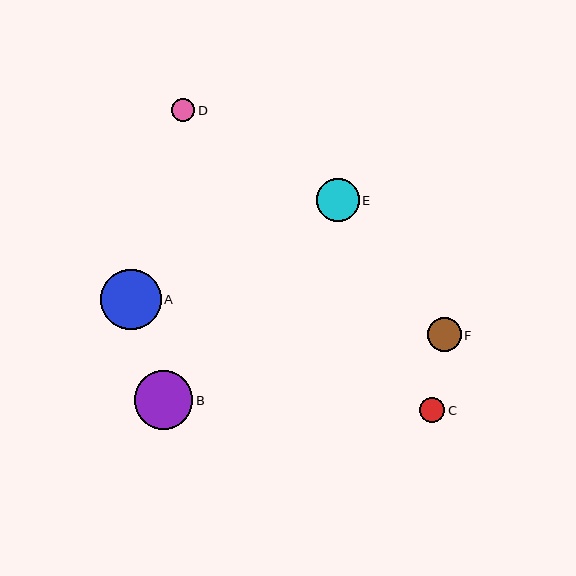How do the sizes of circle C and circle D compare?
Circle C and circle D are approximately the same size.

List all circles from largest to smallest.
From largest to smallest: A, B, E, F, C, D.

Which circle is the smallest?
Circle D is the smallest with a size of approximately 23 pixels.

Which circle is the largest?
Circle A is the largest with a size of approximately 60 pixels.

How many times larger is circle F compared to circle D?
Circle F is approximately 1.5 times the size of circle D.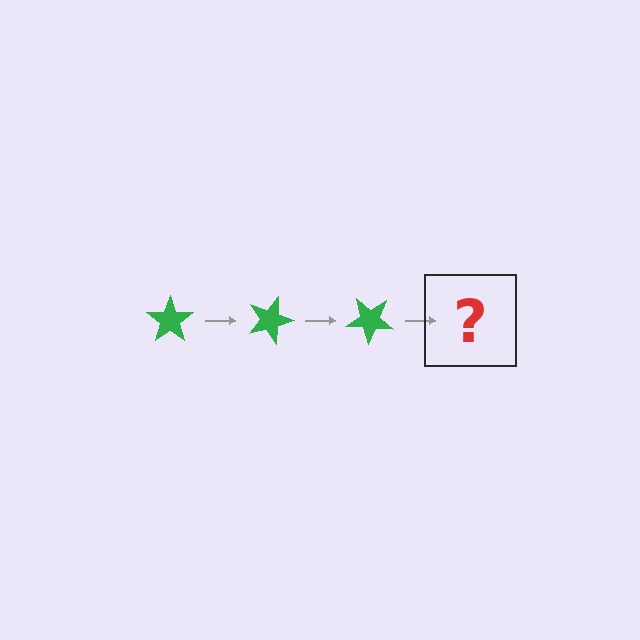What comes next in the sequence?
The next element should be a green star rotated 60 degrees.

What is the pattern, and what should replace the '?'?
The pattern is that the star rotates 20 degrees each step. The '?' should be a green star rotated 60 degrees.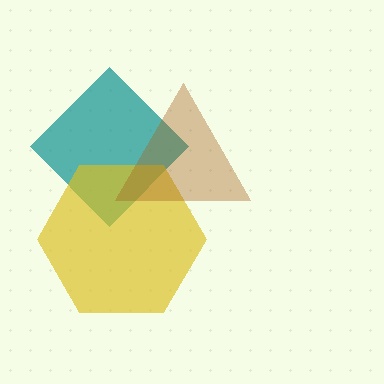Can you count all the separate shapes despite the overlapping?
Yes, there are 3 separate shapes.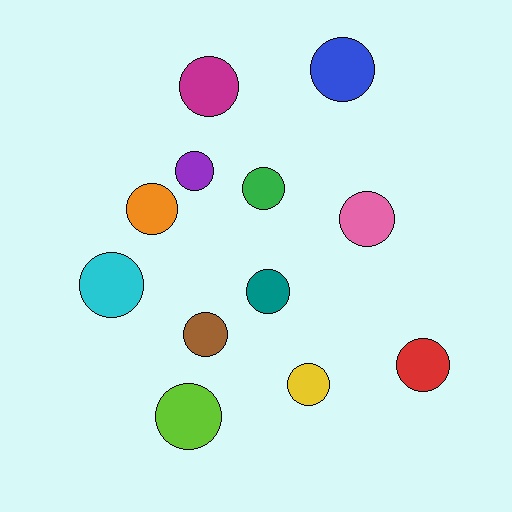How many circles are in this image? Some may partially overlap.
There are 12 circles.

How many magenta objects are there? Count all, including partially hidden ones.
There is 1 magenta object.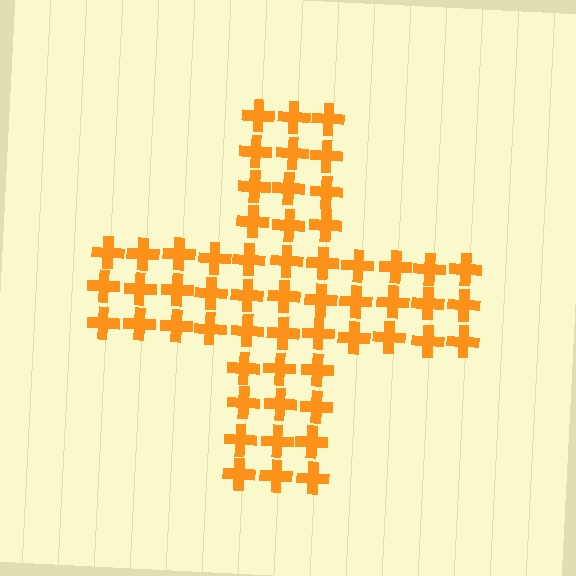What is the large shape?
The large shape is a cross.